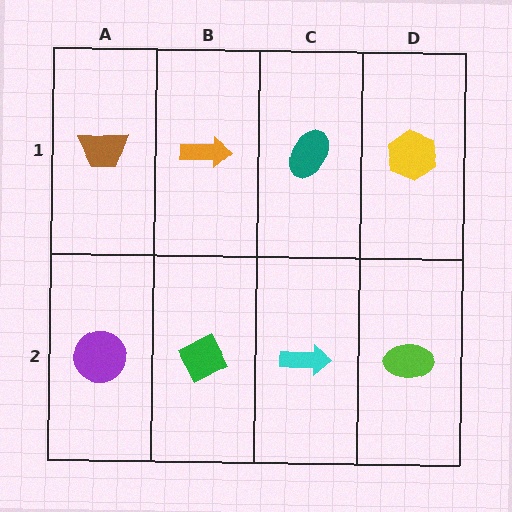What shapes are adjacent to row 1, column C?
A cyan arrow (row 2, column C), an orange arrow (row 1, column B), a yellow hexagon (row 1, column D).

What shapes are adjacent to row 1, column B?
A green diamond (row 2, column B), a brown trapezoid (row 1, column A), a teal ellipse (row 1, column C).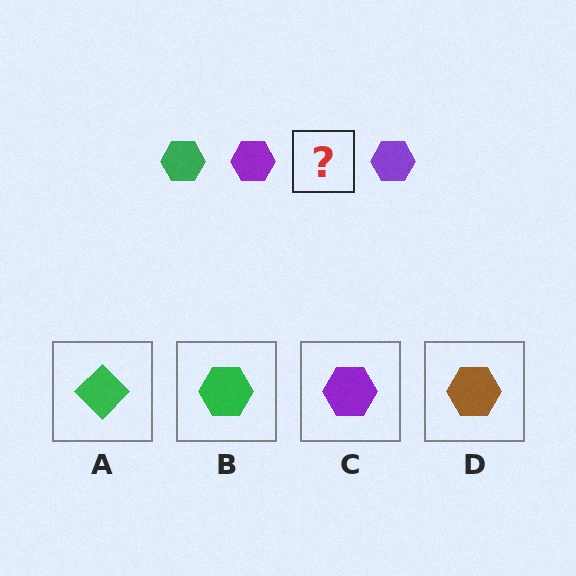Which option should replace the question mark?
Option B.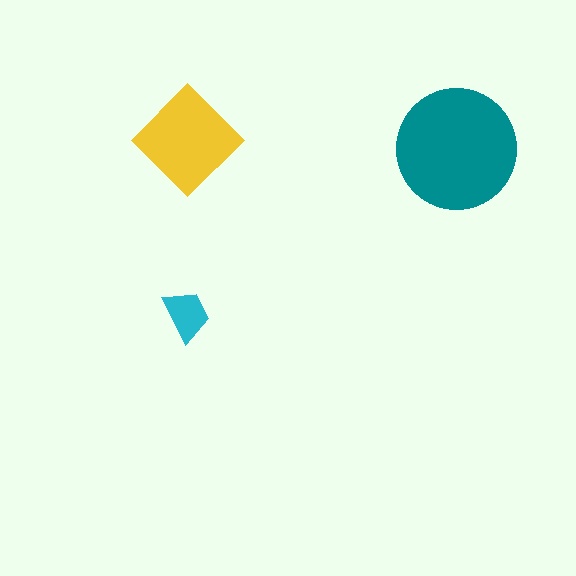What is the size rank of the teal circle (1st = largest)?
1st.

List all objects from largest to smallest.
The teal circle, the yellow diamond, the cyan trapezoid.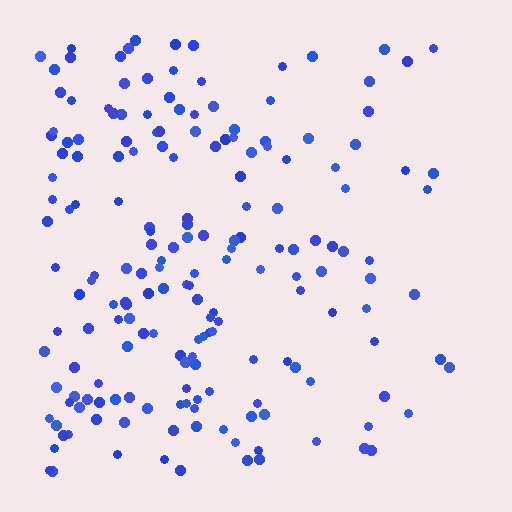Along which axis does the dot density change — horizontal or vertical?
Horizontal.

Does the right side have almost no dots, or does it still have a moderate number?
Still a moderate number, just noticeably fewer than the left.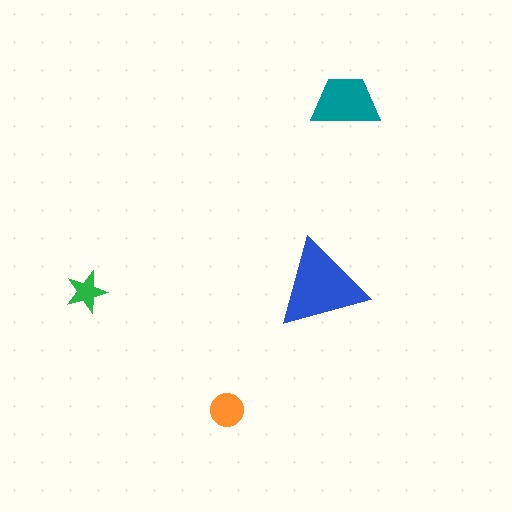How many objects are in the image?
There are 4 objects in the image.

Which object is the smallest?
The green star.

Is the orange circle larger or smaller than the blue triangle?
Smaller.